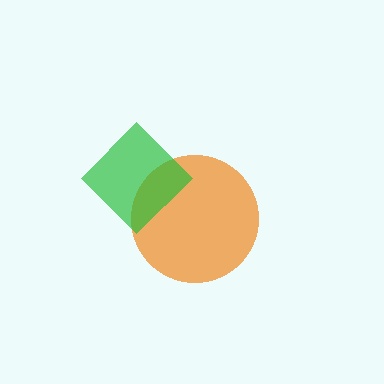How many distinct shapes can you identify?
There are 2 distinct shapes: an orange circle, a green diamond.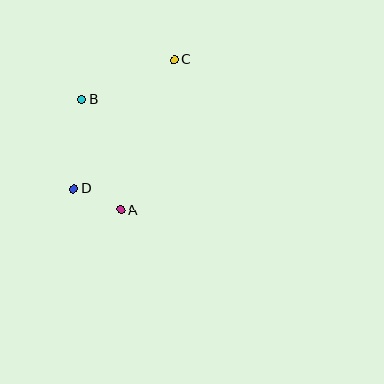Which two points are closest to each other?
Points A and D are closest to each other.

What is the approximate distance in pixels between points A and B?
The distance between A and B is approximately 117 pixels.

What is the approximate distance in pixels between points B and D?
The distance between B and D is approximately 89 pixels.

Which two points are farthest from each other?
Points C and D are farthest from each other.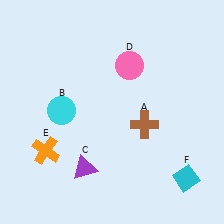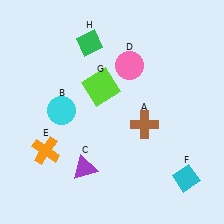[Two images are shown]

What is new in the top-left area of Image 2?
A lime square (G) was added in the top-left area of Image 2.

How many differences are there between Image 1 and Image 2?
There are 2 differences between the two images.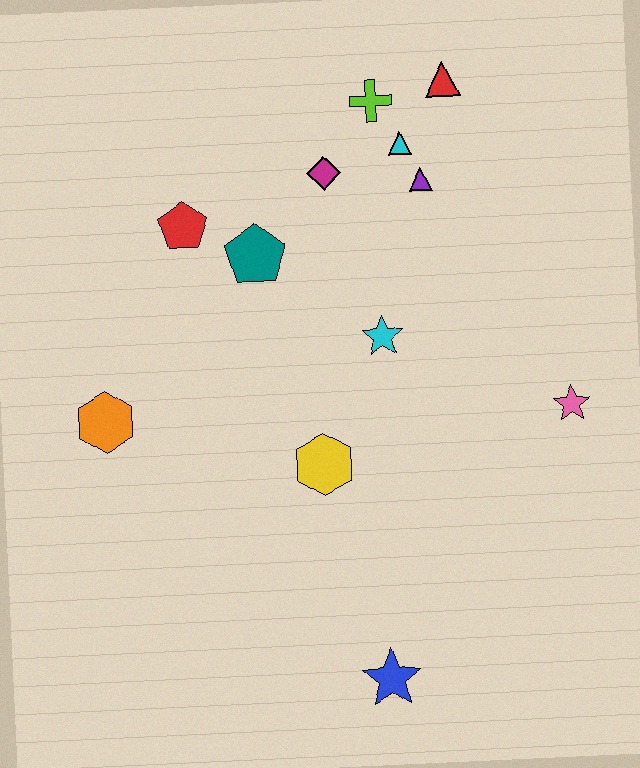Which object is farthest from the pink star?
The orange hexagon is farthest from the pink star.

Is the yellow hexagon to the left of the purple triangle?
Yes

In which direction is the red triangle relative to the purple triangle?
The red triangle is above the purple triangle.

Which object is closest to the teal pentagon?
The red pentagon is closest to the teal pentagon.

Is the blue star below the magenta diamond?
Yes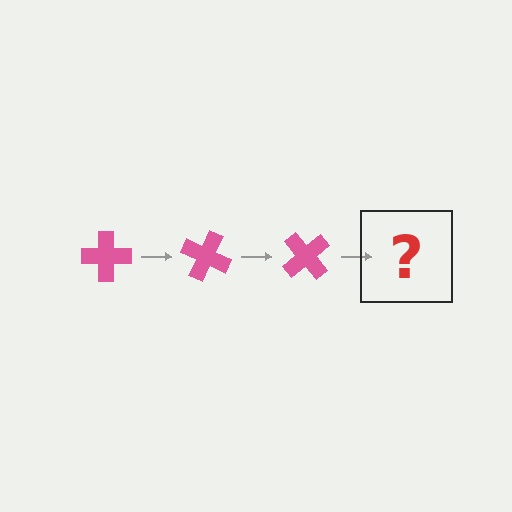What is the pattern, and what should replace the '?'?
The pattern is that the cross rotates 25 degrees each step. The '?' should be a pink cross rotated 75 degrees.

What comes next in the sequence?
The next element should be a pink cross rotated 75 degrees.